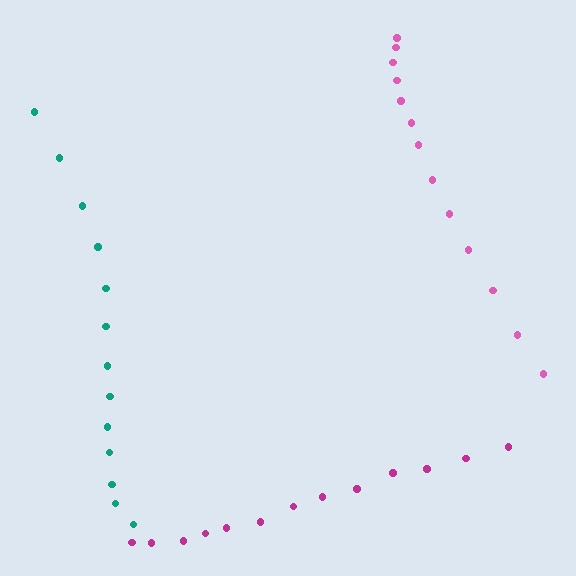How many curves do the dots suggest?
There are 3 distinct paths.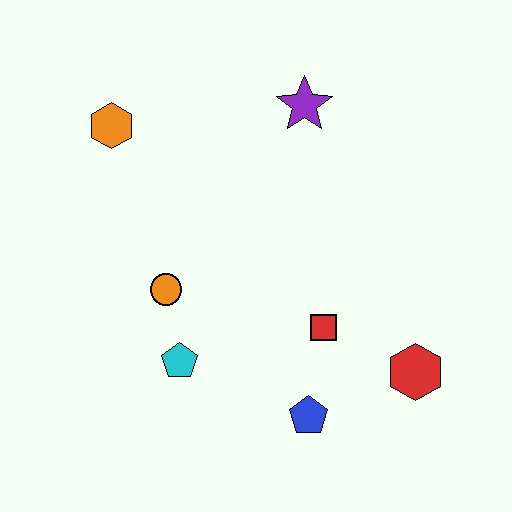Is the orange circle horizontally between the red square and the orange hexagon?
Yes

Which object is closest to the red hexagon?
The red square is closest to the red hexagon.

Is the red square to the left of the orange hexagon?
No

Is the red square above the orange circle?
No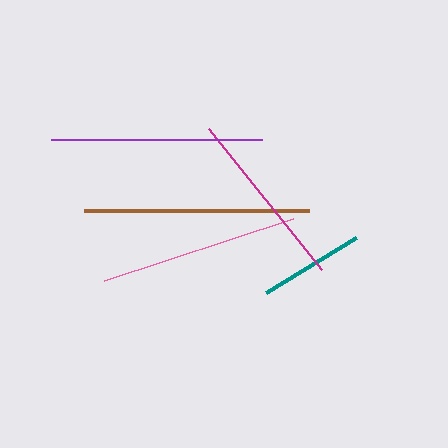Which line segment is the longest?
The brown line is the longest at approximately 225 pixels.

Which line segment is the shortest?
The teal line is the shortest at approximately 105 pixels.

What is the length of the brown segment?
The brown segment is approximately 225 pixels long.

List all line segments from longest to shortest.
From longest to shortest: brown, purple, pink, magenta, teal.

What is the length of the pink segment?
The pink segment is approximately 199 pixels long.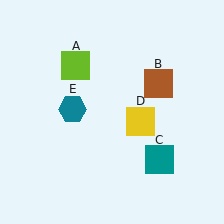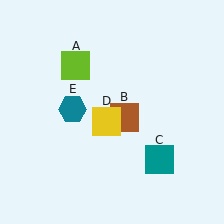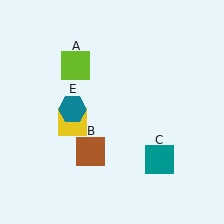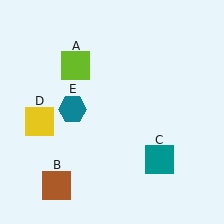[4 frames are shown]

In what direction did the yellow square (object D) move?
The yellow square (object D) moved left.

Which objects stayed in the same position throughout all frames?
Lime square (object A) and teal square (object C) and teal hexagon (object E) remained stationary.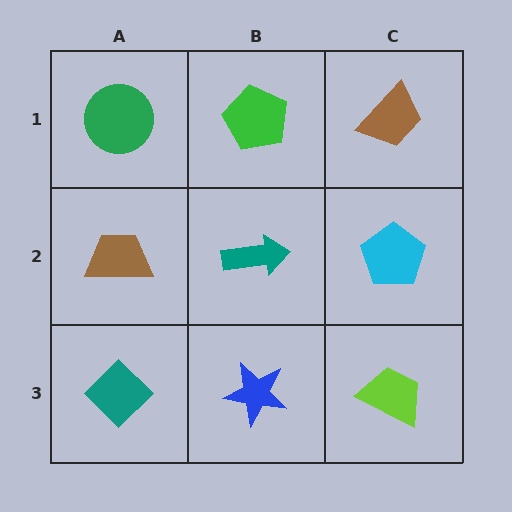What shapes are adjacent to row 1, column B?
A teal arrow (row 2, column B), a green circle (row 1, column A), a brown trapezoid (row 1, column C).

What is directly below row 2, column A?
A teal diamond.